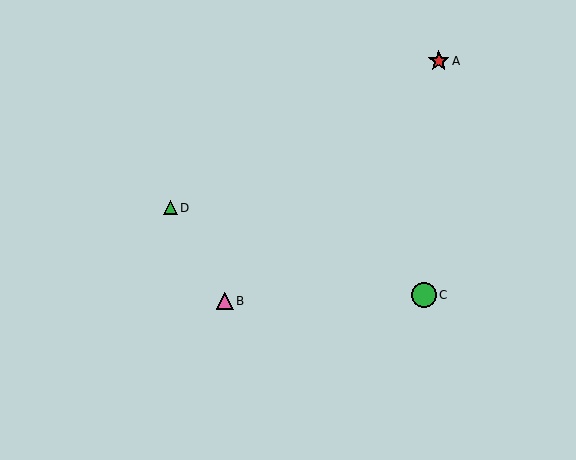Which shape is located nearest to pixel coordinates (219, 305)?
The pink triangle (labeled B) at (225, 301) is nearest to that location.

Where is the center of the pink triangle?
The center of the pink triangle is at (225, 301).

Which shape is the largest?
The green circle (labeled C) is the largest.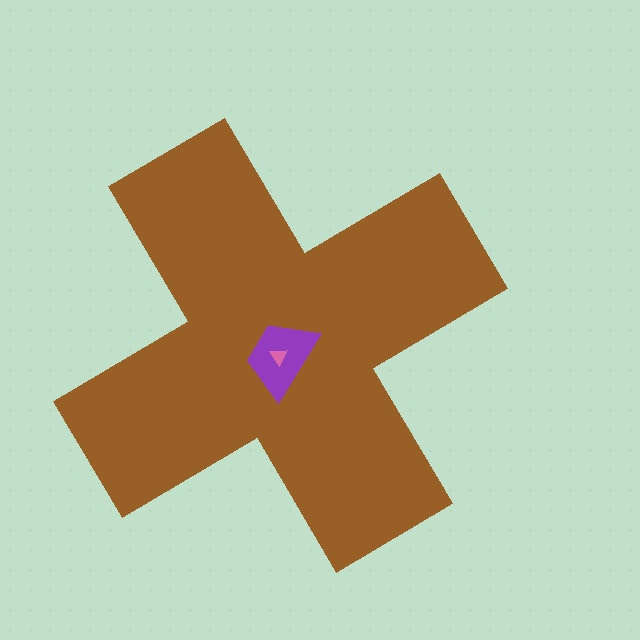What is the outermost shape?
The brown cross.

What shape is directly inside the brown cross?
The purple trapezoid.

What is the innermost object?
The pink triangle.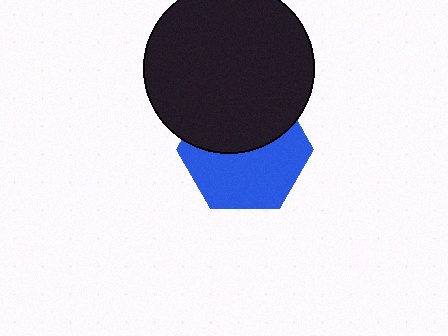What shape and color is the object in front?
The object in front is a black circle.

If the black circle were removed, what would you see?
You would see the complete blue hexagon.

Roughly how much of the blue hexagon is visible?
About half of it is visible (roughly 55%).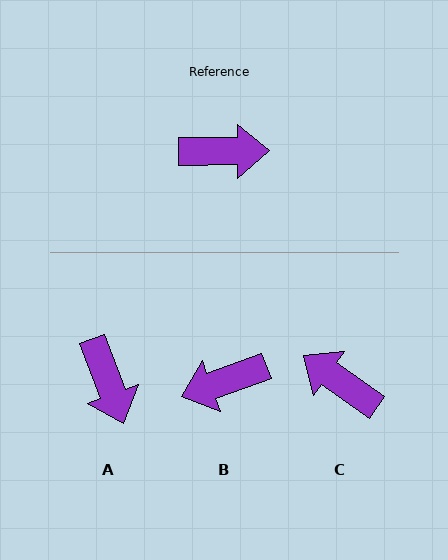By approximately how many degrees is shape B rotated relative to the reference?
Approximately 160 degrees clockwise.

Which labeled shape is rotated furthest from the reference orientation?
B, about 160 degrees away.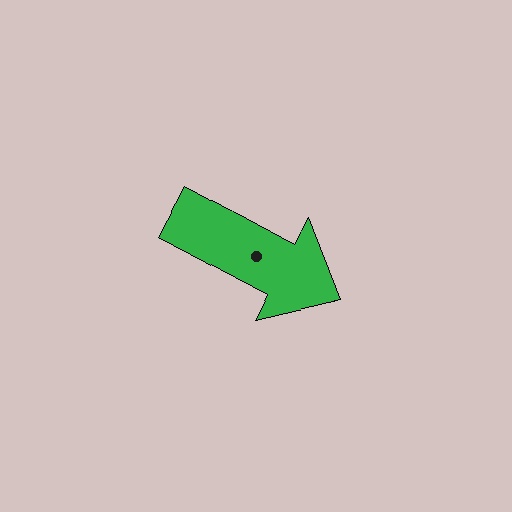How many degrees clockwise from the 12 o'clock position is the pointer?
Approximately 118 degrees.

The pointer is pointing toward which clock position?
Roughly 4 o'clock.